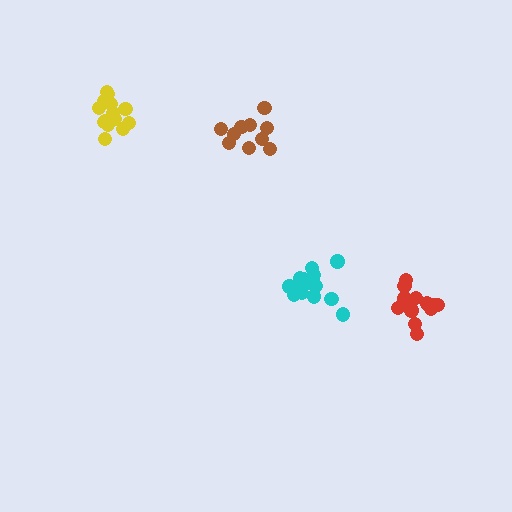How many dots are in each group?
Group 1: 15 dots, Group 2: 16 dots, Group 3: 14 dots, Group 4: 10 dots (55 total).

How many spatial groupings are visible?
There are 4 spatial groupings.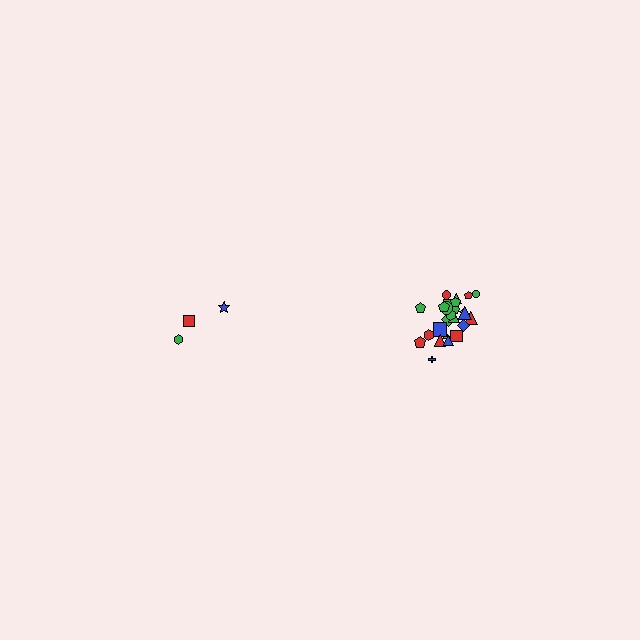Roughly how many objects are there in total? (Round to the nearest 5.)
Roughly 30 objects in total.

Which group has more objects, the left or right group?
The right group.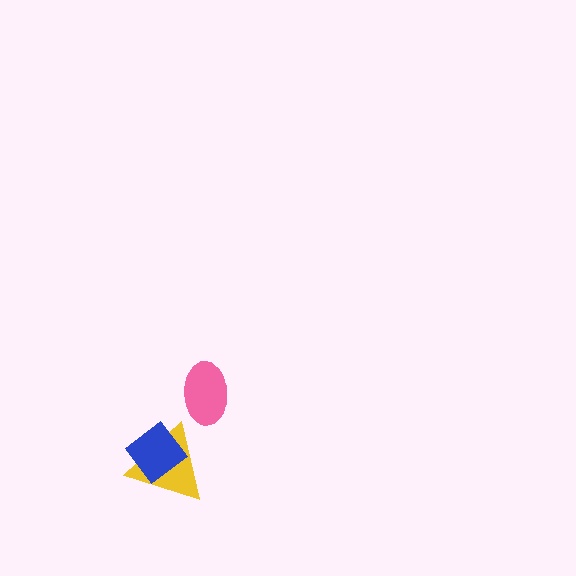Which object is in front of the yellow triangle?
The blue diamond is in front of the yellow triangle.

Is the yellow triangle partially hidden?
Yes, it is partially covered by another shape.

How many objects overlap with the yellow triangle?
1 object overlaps with the yellow triangle.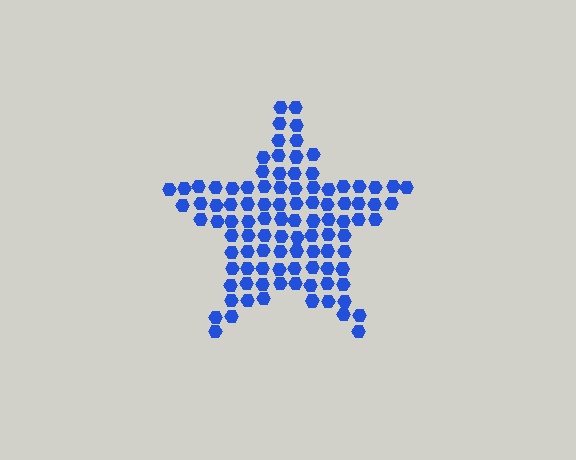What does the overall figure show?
The overall figure shows a star.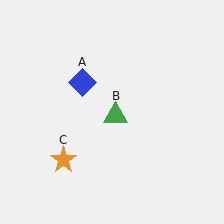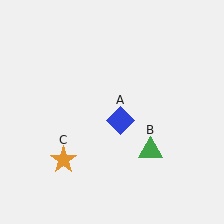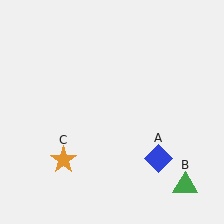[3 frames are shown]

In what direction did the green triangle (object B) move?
The green triangle (object B) moved down and to the right.